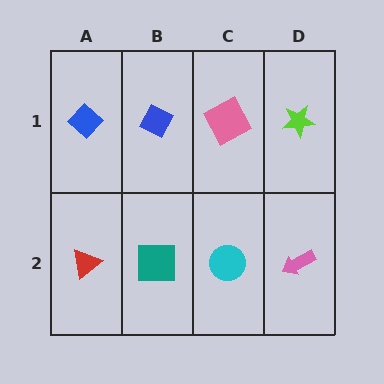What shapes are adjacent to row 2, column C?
A pink square (row 1, column C), a teal square (row 2, column B), a pink arrow (row 2, column D).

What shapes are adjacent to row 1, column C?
A cyan circle (row 2, column C), a blue diamond (row 1, column B), a lime star (row 1, column D).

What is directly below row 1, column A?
A red triangle.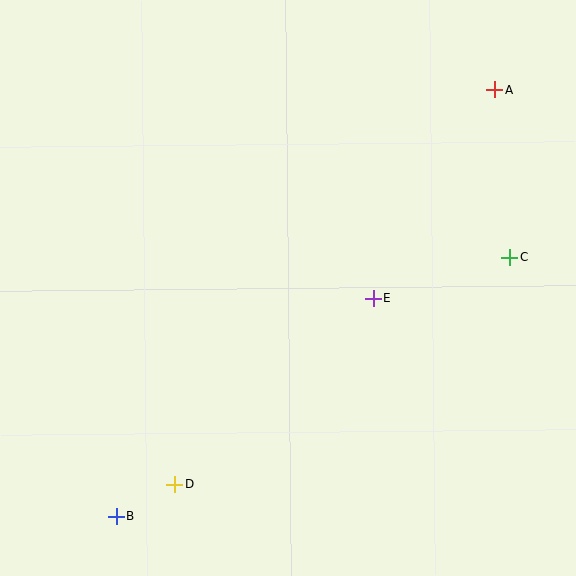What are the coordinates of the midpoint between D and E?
The midpoint between D and E is at (274, 391).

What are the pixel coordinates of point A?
Point A is at (495, 89).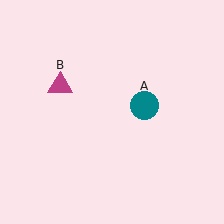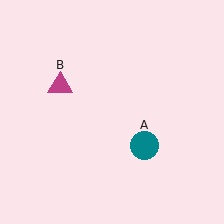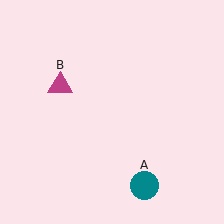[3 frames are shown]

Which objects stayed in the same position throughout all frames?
Magenta triangle (object B) remained stationary.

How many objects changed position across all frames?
1 object changed position: teal circle (object A).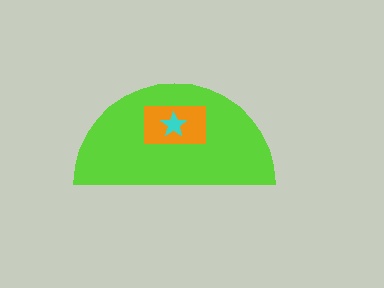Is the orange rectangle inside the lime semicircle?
Yes.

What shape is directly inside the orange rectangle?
The cyan star.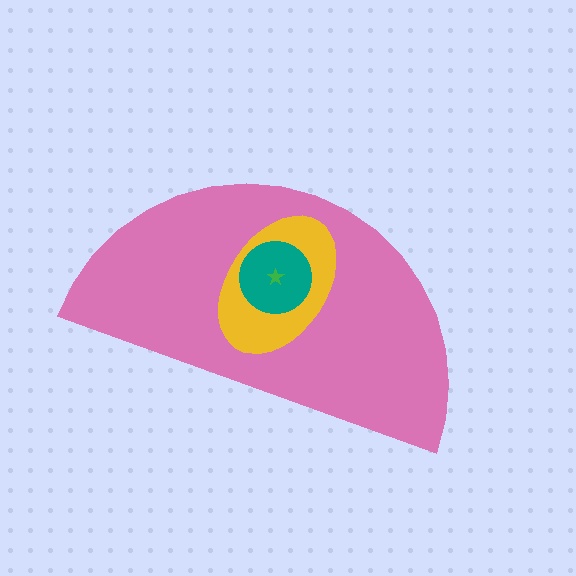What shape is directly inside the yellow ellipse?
The teal circle.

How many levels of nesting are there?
4.